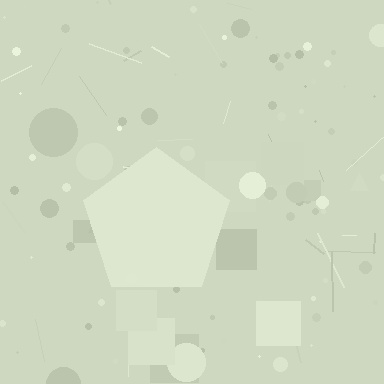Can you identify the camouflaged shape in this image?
The camouflaged shape is a pentagon.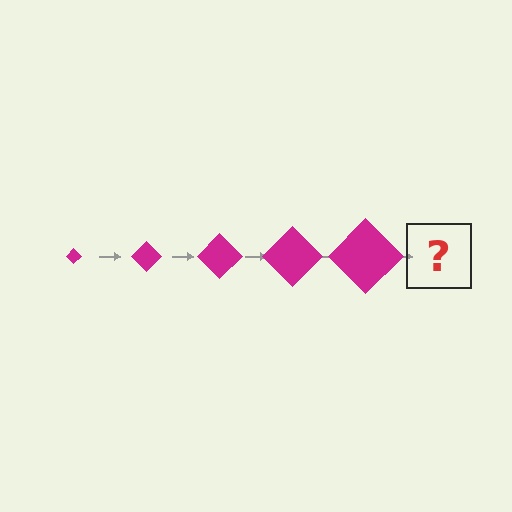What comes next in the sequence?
The next element should be a magenta diamond, larger than the previous one.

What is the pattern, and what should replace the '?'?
The pattern is that the diamond gets progressively larger each step. The '?' should be a magenta diamond, larger than the previous one.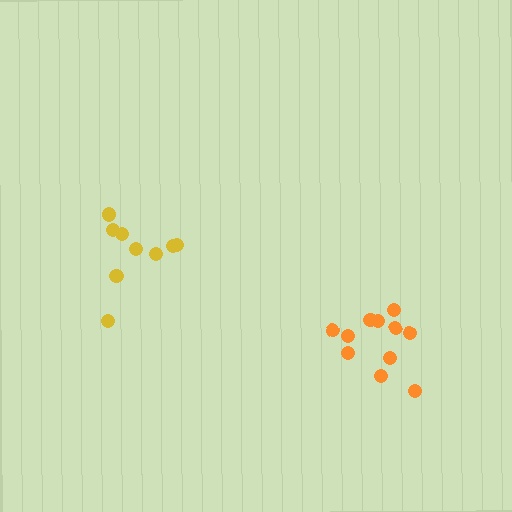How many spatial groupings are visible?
There are 2 spatial groupings.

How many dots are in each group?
Group 1: 11 dots, Group 2: 9 dots (20 total).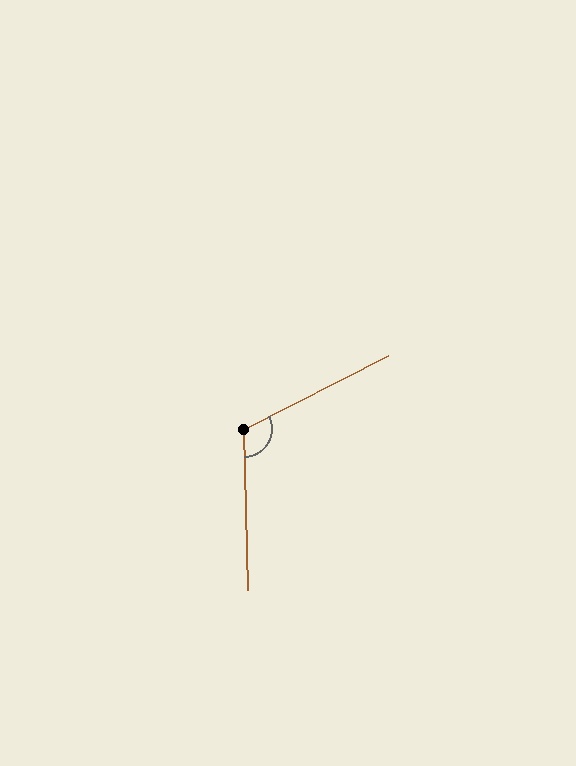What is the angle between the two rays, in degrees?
Approximately 116 degrees.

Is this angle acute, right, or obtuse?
It is obtuse.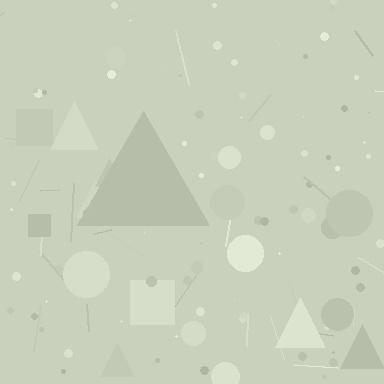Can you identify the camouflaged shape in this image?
The camouflaged shape is a triangle.